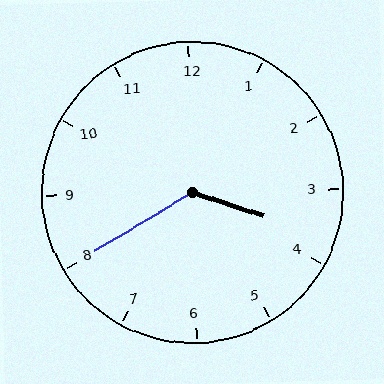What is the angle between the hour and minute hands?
Approximately 130 degrees.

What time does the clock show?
3:40.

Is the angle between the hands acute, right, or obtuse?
It is obtuse.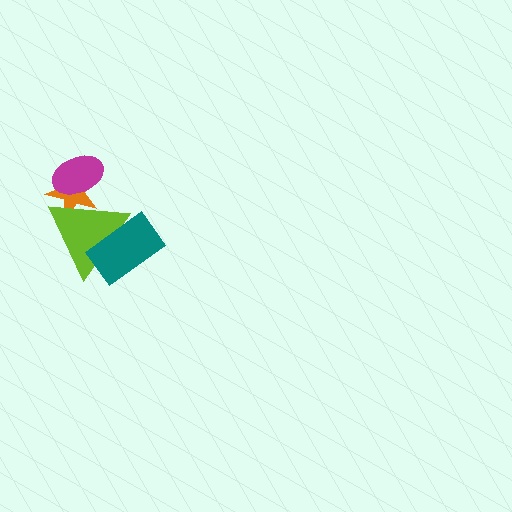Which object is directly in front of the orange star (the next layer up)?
The lime triangle is directly in front of the orange star.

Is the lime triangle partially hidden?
Yes, it is partially covered by another shape.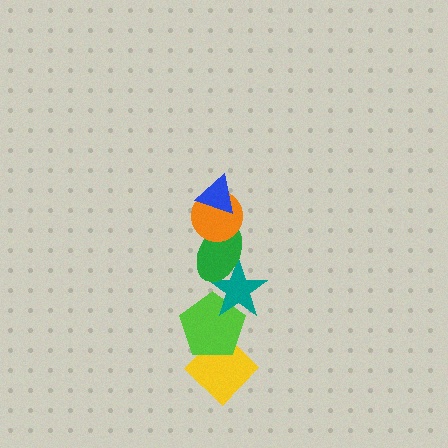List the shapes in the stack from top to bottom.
From top to bottom: the blue triangle, the orange circle, the green ellipse, the teal star, the lime pentagon, the yellow diamond.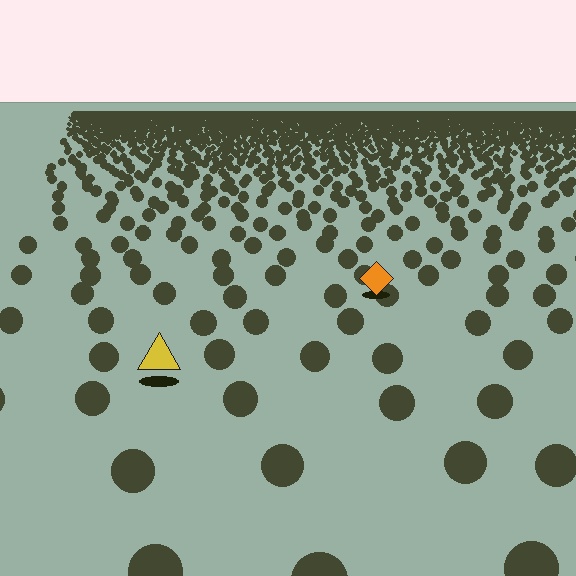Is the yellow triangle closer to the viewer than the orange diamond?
Yes. The yellow triangle is closer — you can tell from the texture gradient: the ground texture is coarser near it.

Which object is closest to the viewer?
The yellow triangle is closest. The texture marks near it are larger and more spread out.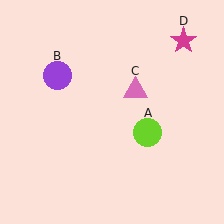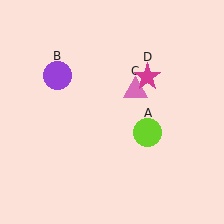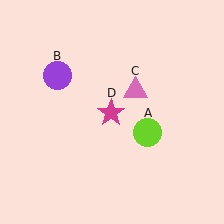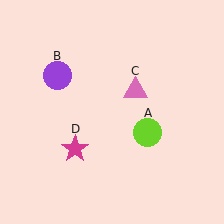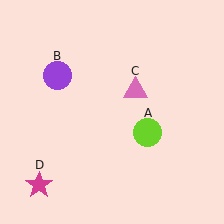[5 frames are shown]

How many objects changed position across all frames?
1 object changed position: magenta star (object D).